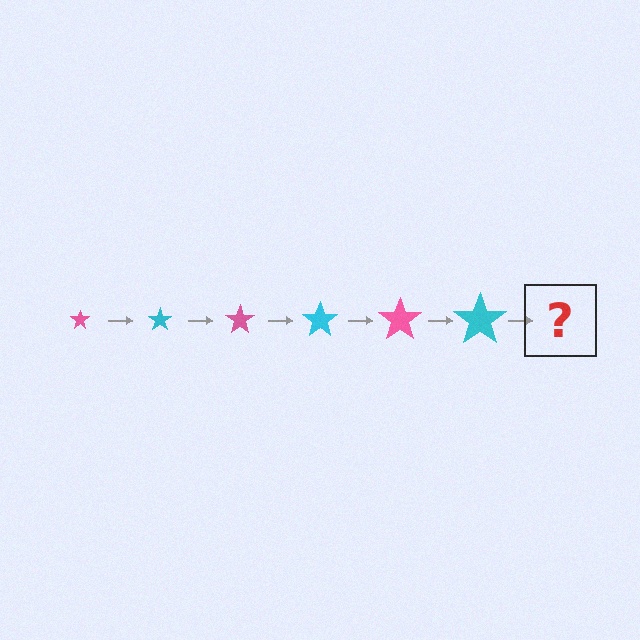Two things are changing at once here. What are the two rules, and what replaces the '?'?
The two rules are that the star grows larger each step and the color cycles through pink and cyan. The '?' should be a pink star, larger than the previous one.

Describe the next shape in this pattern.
It should be a pink star, larger than the previous one.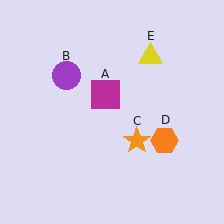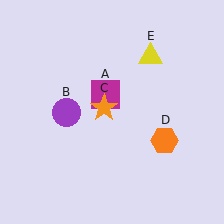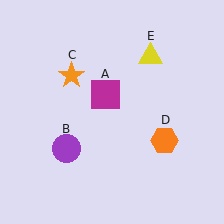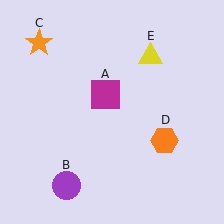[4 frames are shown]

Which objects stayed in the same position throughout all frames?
Magenta square (object A) and orange hexagon (object D) and yellow triangle (object E) remained stationary.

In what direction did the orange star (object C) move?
The orange star (object C) moved up and to the left.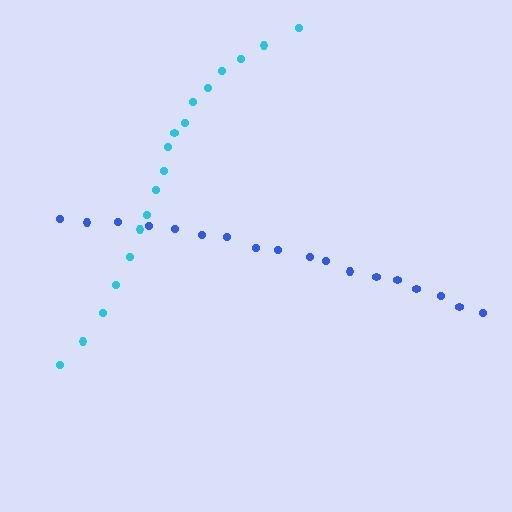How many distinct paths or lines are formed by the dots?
There are 2 distinct paths.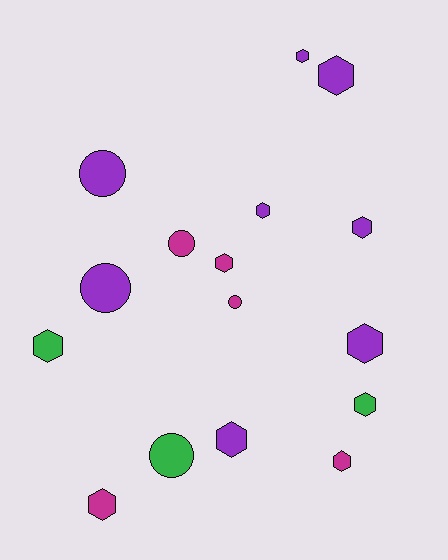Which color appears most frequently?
Purple, with 8 objects.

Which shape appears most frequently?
Hexagon, with 11 objects.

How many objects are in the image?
There are 16 objects.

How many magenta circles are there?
There are 2 magenta circles.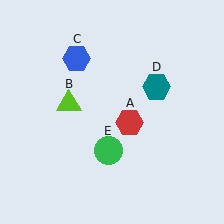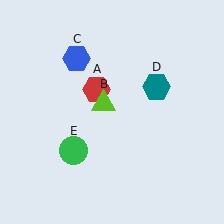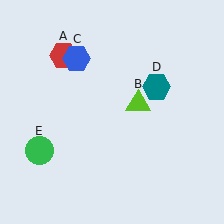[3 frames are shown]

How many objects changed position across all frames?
3 objects changed position: red hexagon (object A), lime triangle (object B), green circle (object E).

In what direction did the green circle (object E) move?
The green circle (object E) moved left.